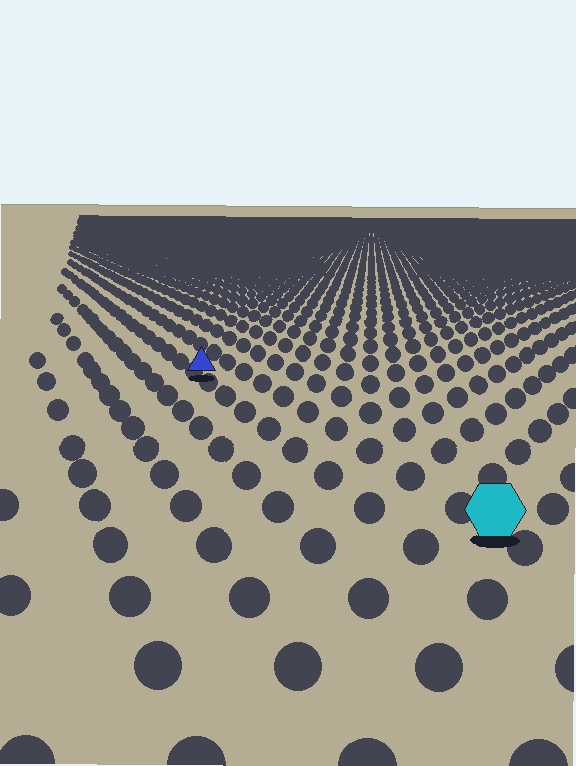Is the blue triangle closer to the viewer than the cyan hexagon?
No. The cyan hexagon is closer — you can tell from the texture gradient: the ground texture is coarser near it.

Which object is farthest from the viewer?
The blue triangle is farthest from the viewer. It appears smaller and the ground texture around it is denser.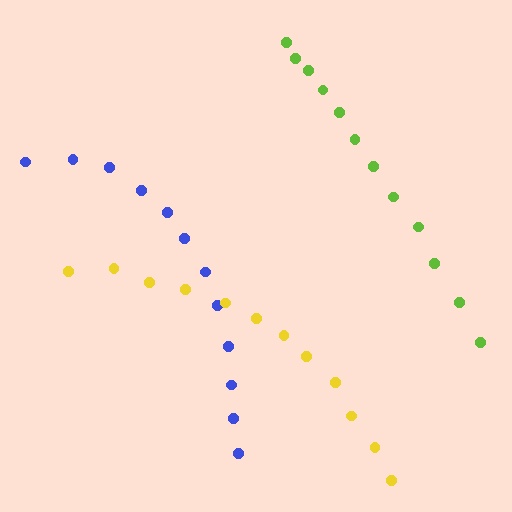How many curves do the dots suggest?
There are 3 distinct paths.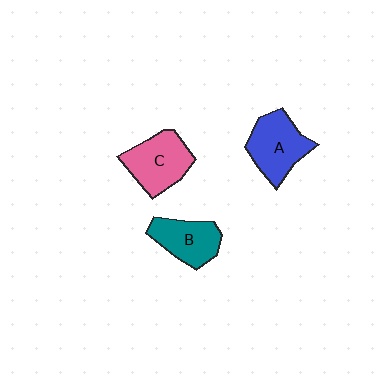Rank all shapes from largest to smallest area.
From largest to smallest: A (blue), C (pink), B (teal).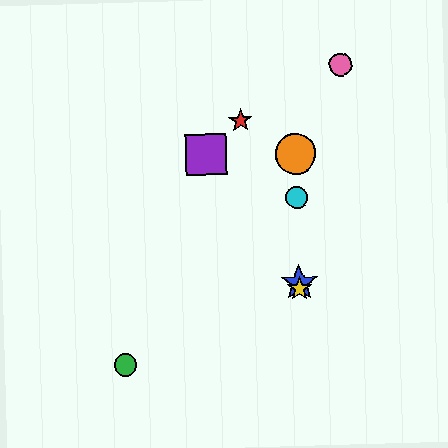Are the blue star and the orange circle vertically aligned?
Yes, both are at x≈299.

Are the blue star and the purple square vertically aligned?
No, the blue star is at x≈299 and the purple square is at x≈206.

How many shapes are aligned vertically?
4 shapes (the blue star, the yellow star, the orange circle, the cyan circle) are aligned vertically.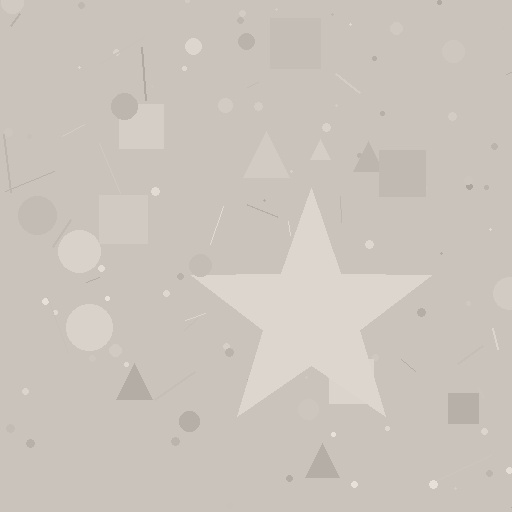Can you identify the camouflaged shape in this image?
The camouflaged shape is a star.